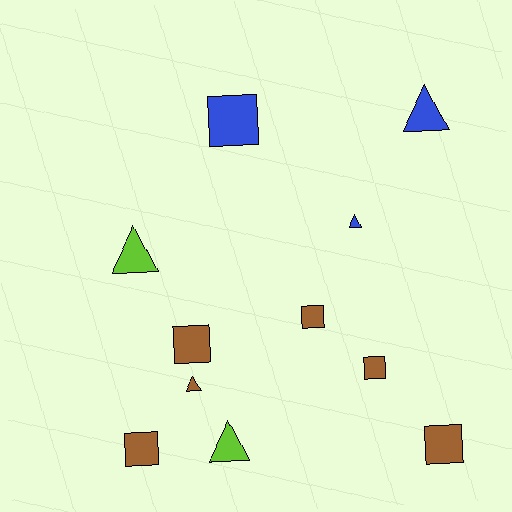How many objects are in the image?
There are 11 objects.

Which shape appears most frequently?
Square, with 6 objects.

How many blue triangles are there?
There are 2 blue triangles.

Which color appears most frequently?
Brown, with 6 objects.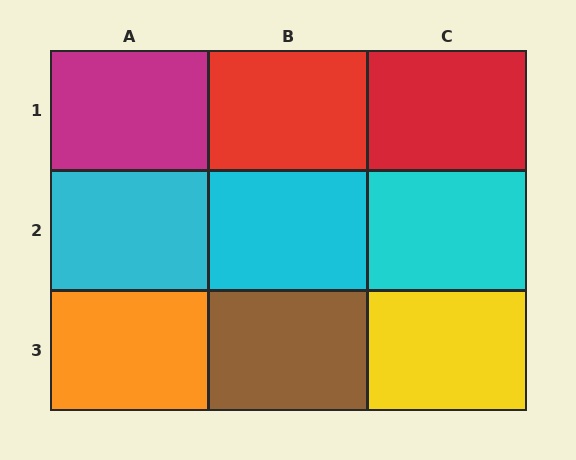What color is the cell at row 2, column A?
Cyan.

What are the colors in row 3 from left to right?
Orange, brown, yellow.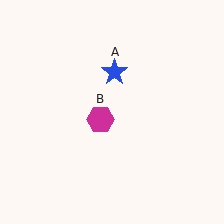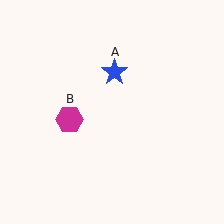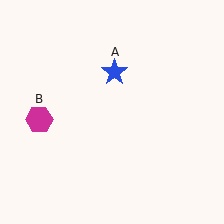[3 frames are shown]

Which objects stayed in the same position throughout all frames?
Blue star (object A) remained stationary.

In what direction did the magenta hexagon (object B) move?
The magenta hexagon (object B) moved left.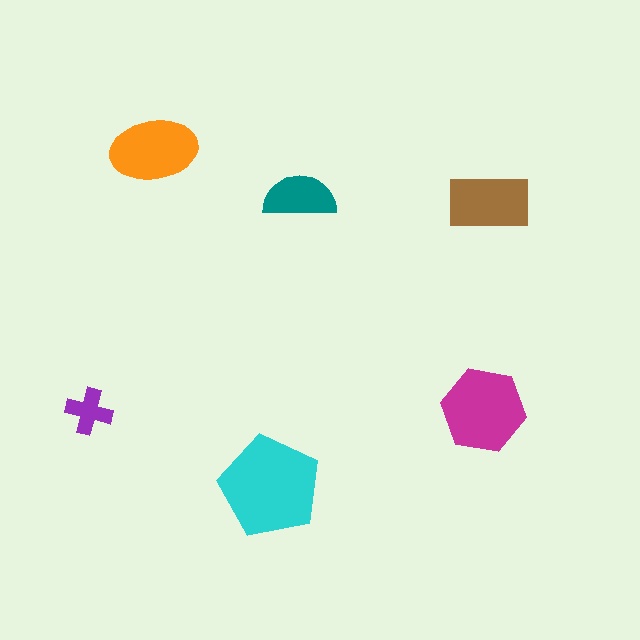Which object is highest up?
The orange ellipse is topmost.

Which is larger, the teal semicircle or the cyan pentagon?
The cyan pentagon.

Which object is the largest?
The cyan pentagon.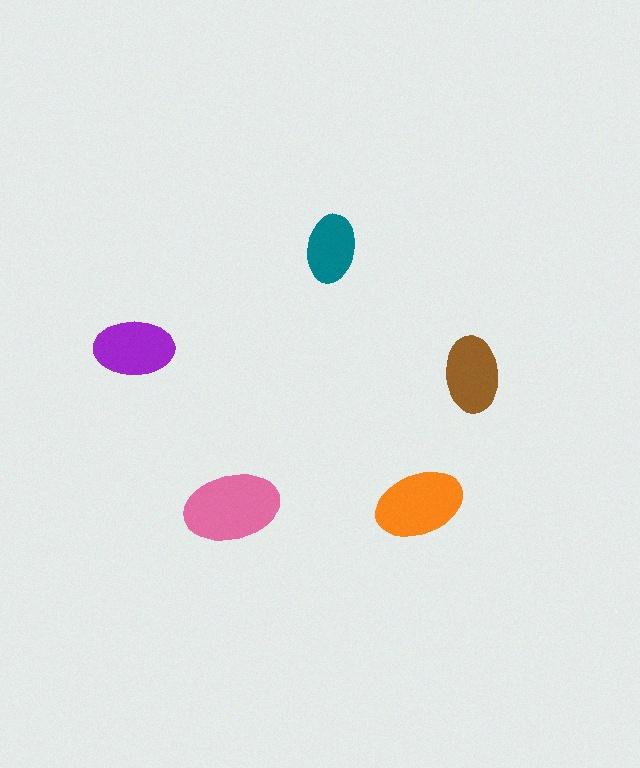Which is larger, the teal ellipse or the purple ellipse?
The purple one.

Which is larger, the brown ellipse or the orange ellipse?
The orange one.